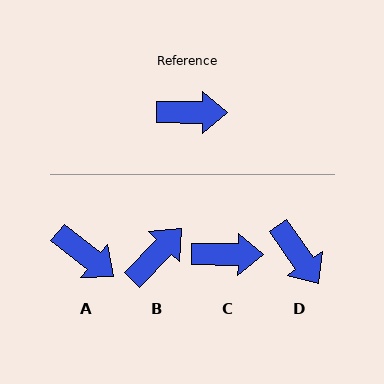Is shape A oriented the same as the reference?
No, it is off by about 38 degrees.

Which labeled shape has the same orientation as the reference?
C.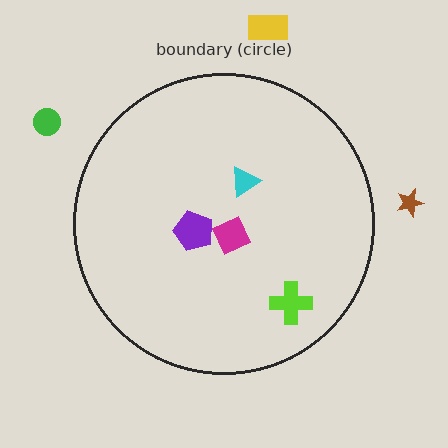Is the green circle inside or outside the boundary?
Outside.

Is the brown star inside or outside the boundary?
Outside.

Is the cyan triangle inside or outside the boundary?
Inside.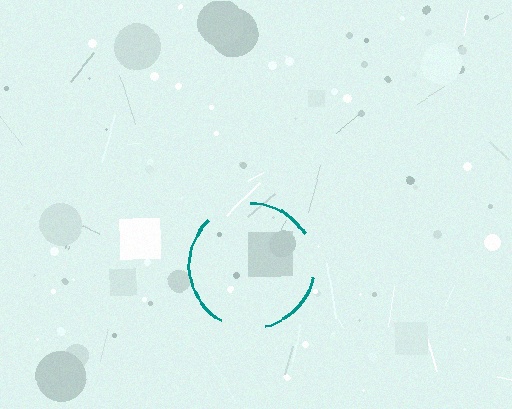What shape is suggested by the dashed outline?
The dashed outline suggests a circle.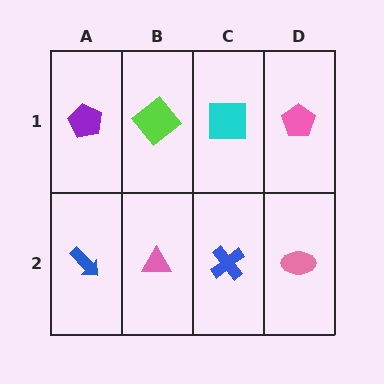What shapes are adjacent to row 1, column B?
A pink triangle (row 2, column B), a purple pentagon (row 1, column A), a cyan square (row 1, column C).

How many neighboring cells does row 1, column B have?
3.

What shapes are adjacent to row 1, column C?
A blue cross (row 2, column C), a lime diamond (row 1, column B), a pink pentagon (row 1, column D).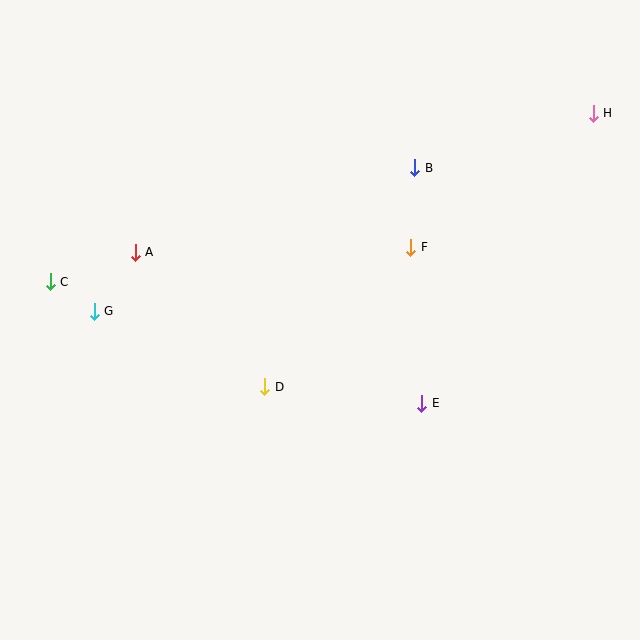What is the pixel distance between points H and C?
The distance between H and C is 568 pixels.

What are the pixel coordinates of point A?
Point A is at (135, 252).